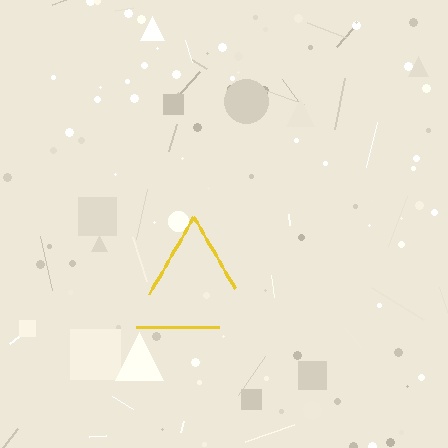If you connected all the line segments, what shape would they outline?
They would outline a triangle.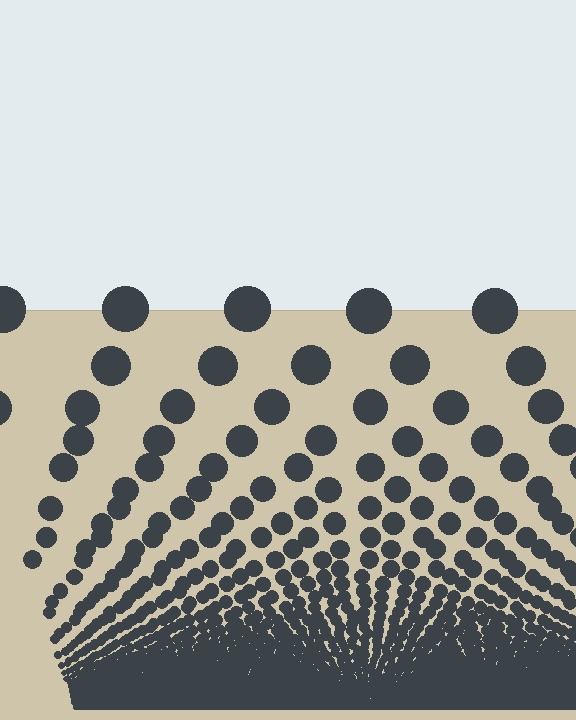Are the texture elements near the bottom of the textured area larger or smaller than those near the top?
Smaller. The gradient is inverted — elements near the bottom are smaller and denser.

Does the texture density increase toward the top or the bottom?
Density increases toward the bottom.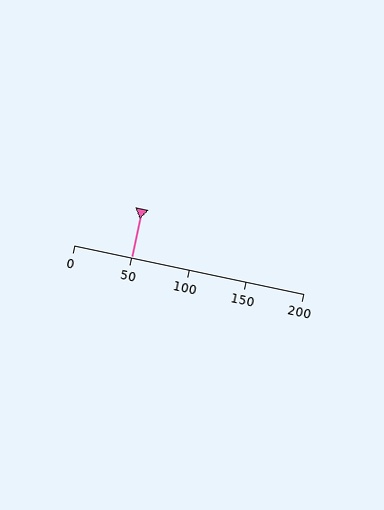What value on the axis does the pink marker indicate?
The marker indicates approximately 50.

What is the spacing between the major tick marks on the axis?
The major ticks are spaced 50 apart.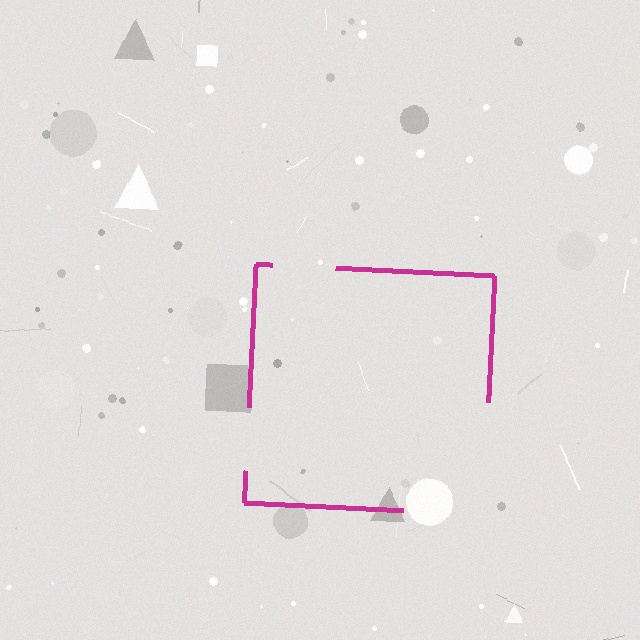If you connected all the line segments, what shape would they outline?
They would outline a square.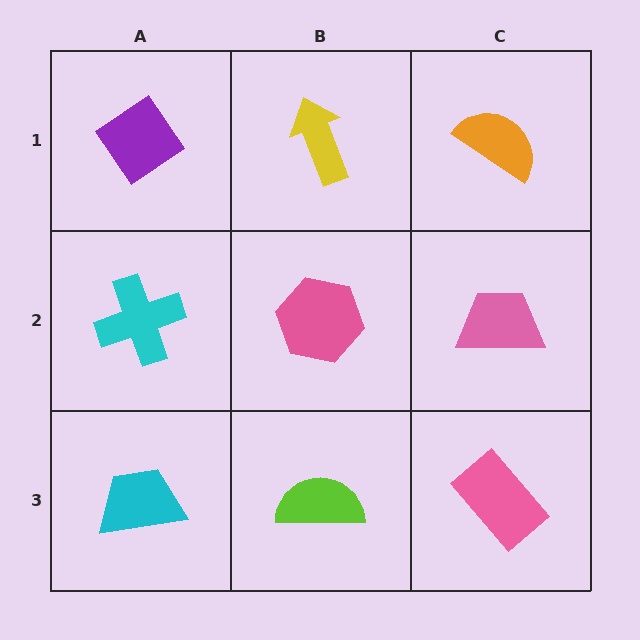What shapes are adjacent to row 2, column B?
A yellow arrow (row 1, column B), a lime semicircle (row 3, column B), a cyan cross (row 2, column A), a pink trapezoid (row 2, column C).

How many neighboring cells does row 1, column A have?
2.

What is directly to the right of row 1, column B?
An orange semicircle.